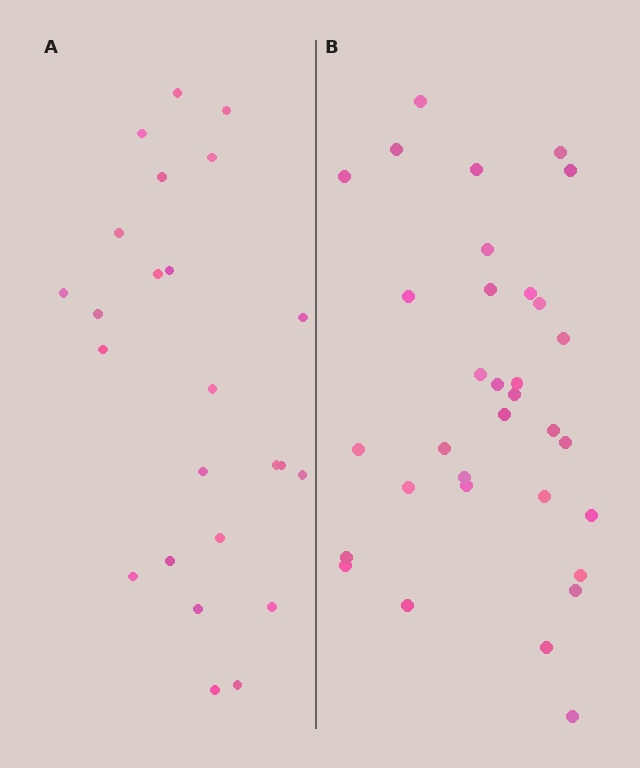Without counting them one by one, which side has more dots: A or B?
Region B (the right region) has more dots.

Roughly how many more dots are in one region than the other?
Region B has roughly 8 or so more dots than region A.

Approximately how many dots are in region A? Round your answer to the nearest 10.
About 20 dots. (The exact count is 24, which rounds to 20.)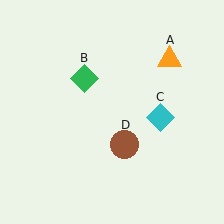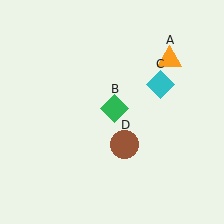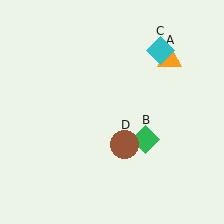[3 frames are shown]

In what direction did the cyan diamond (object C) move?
The cyan diamond (object C) moved up.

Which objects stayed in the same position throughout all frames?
Orange triangle (object A) and brown circle (object D) remained stationary.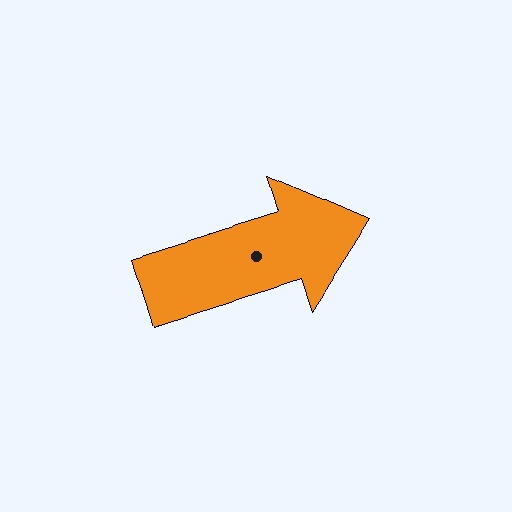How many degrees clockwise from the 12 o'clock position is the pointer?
Approximately 73 degrees.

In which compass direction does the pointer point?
East.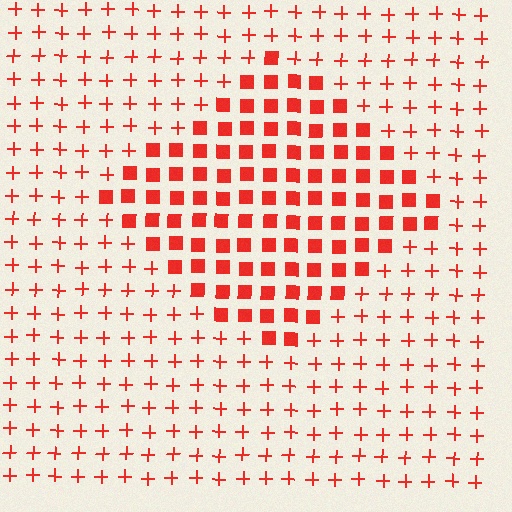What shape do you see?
I see a diamond.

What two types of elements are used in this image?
The image uses squares inside the diamond region and plus signs outside it.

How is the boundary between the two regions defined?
The boundary is defined by a change in element shape: squares inside vs. plus signs outside. All elements share the same color and spacing.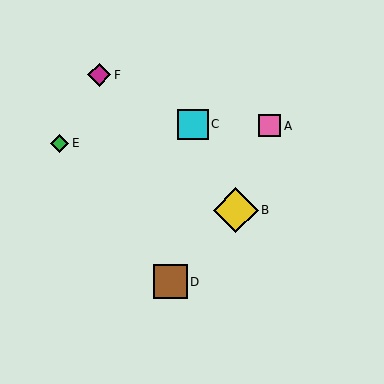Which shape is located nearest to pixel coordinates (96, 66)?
The magenta diamond (labeled F) at (99, 75) is nearest to that location.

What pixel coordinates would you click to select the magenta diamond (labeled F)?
Click at (99, 75) to select the magenta diamond F.